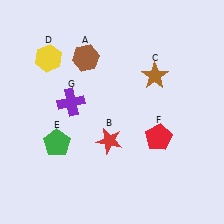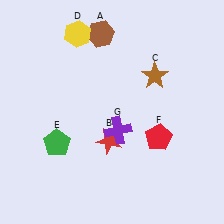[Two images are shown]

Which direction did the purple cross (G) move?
The purple cross (G) moved right.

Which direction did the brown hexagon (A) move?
The brown hexagon (A) moved up.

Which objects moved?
The objects that moved are: the brown hexagon (A), the yellow hexagon (D), the purple cross (G).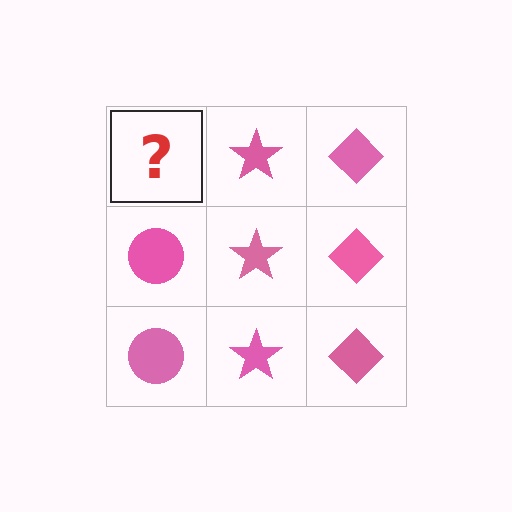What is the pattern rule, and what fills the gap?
The rule is that each column has a consistent shape. The gap should be filled with a pink circle.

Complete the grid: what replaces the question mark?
The question mark should be replaced with a pink circle.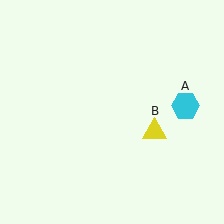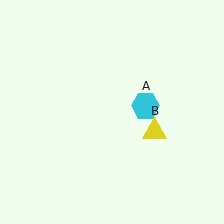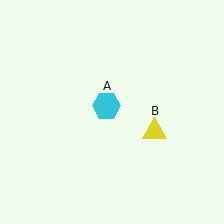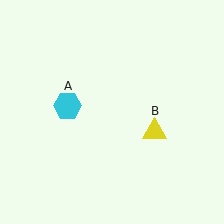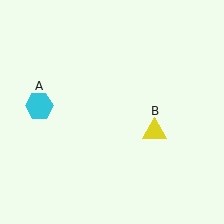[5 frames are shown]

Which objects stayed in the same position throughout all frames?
Yellow triangle (object B) remained stationary.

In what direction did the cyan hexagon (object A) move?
The cyan hexagon (object A) moved left.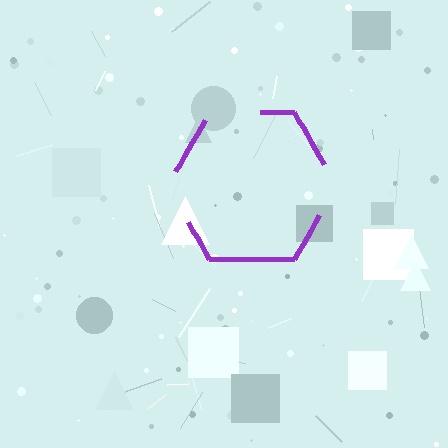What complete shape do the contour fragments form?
The contour fragments form a hexagon.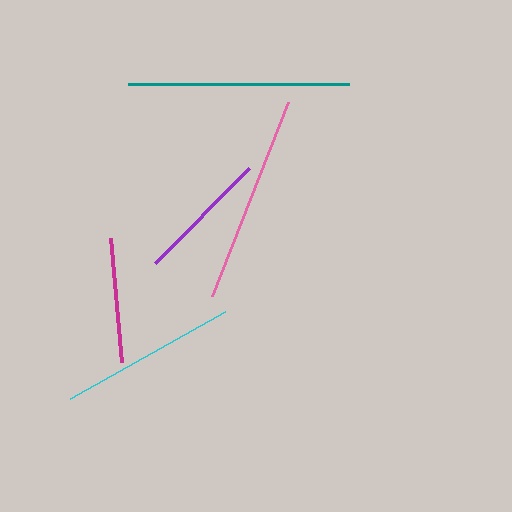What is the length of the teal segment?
The teal segment is approximately 221 pixels long.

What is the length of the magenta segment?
The magenta segment is approximately 125 pixels long.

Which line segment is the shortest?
The magenta line is the shortest at approximately 125 pixels.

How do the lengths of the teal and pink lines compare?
The teal and pink lines are approximately the same length.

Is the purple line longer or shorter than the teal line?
The teal line is longer than the purple line.